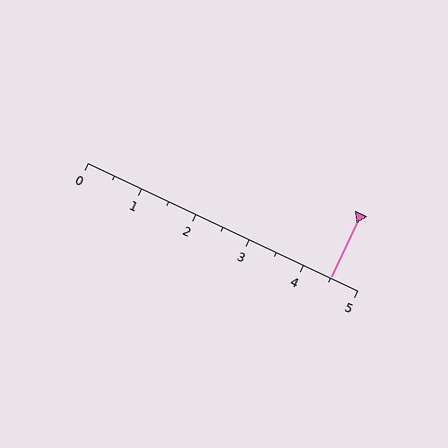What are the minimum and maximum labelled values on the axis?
The axis runs from 0 to 5.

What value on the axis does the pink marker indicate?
The marker indicates approximately 4.5.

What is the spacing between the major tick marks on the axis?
The major ticks are spaced 1 apart.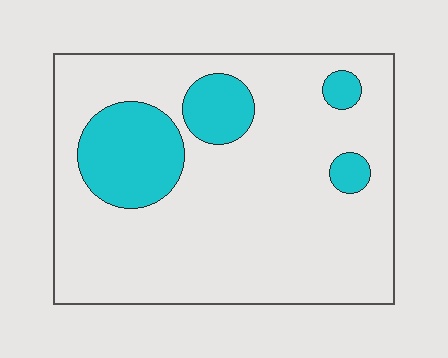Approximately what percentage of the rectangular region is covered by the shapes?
Approximately 20%.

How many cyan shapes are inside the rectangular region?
4.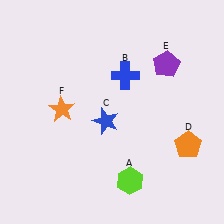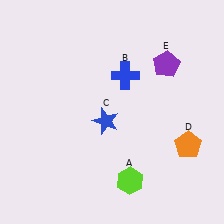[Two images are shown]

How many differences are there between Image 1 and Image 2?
There is 1 difference between the two images.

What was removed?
The orange star (F) was removed in Image 2.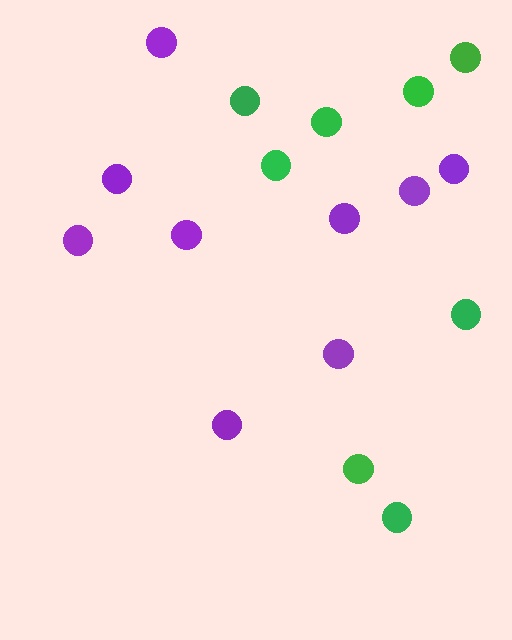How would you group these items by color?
There are 2 groups: one group of green circles (8) and one group of purple circles (9).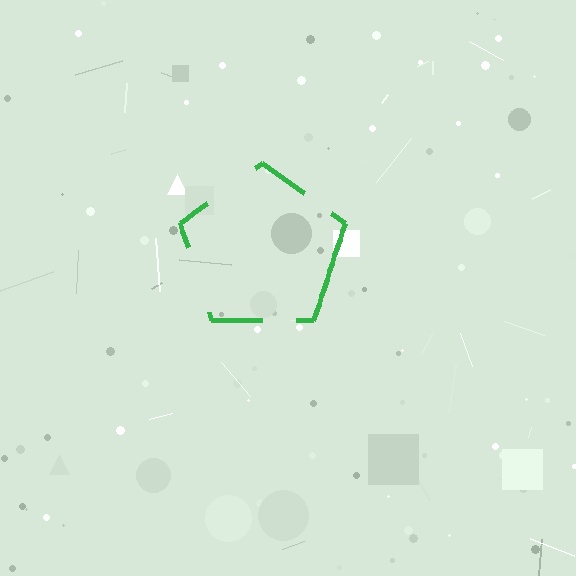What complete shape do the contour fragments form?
The contour fragments form a pentagon.